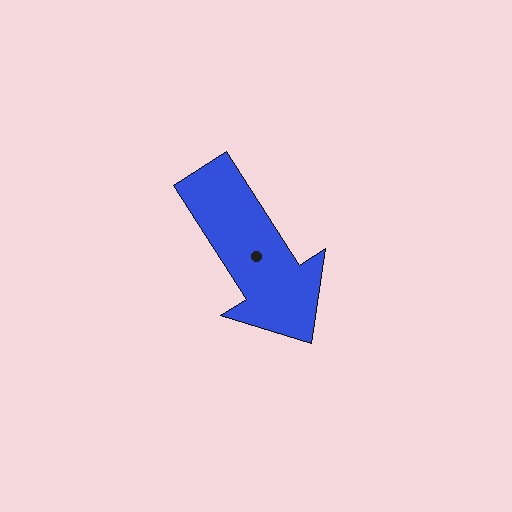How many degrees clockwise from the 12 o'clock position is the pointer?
Approximately 147 degrees.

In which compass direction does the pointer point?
Southeast.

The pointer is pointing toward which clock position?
Roughly 5 o'clock.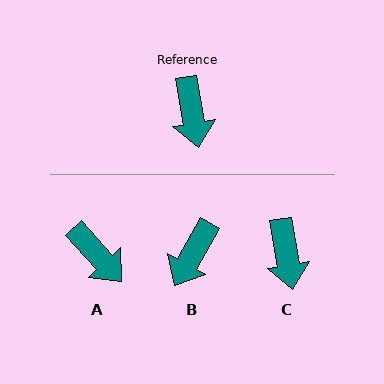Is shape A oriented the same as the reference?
No, it is off by about 32 degrees.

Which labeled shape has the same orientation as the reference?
C.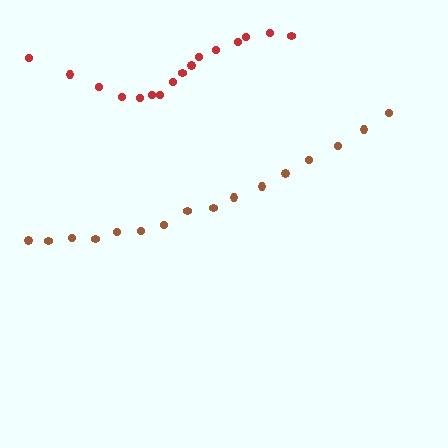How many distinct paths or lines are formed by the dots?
There are 2 distinct paths.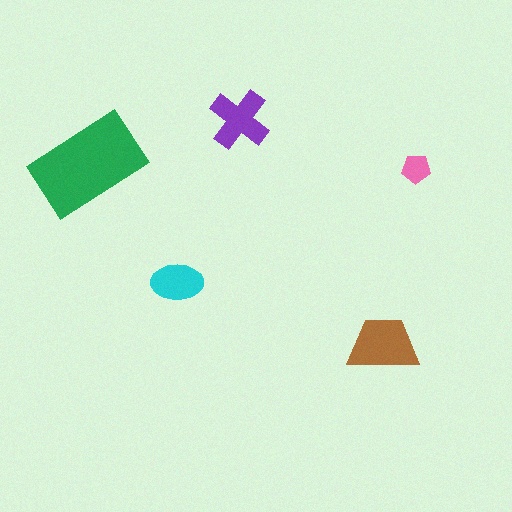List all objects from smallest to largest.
The pink pentagon, the cyan ellipse, the purple cross, the brown trapezoid, the green rectangle.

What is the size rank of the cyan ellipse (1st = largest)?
4th.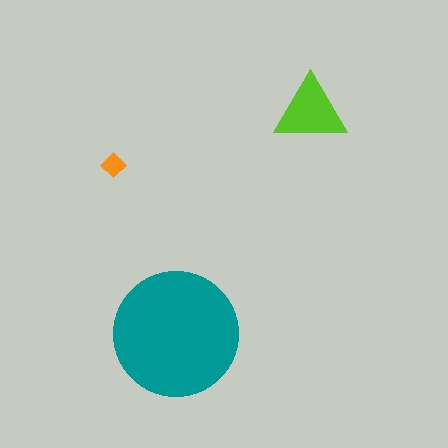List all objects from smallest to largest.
The orange diamond, the lime triangle, the teal circle.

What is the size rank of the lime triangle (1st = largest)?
2nd.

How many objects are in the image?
There are 3 objects in the image.